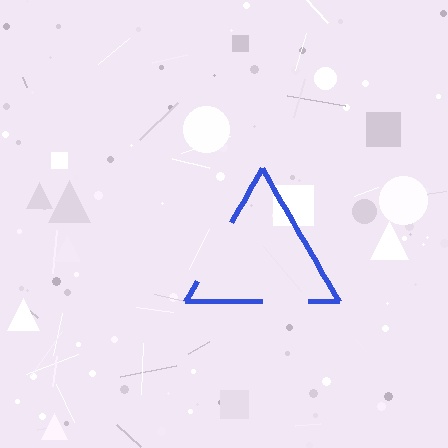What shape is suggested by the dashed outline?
The dashed outline suggests a triangle.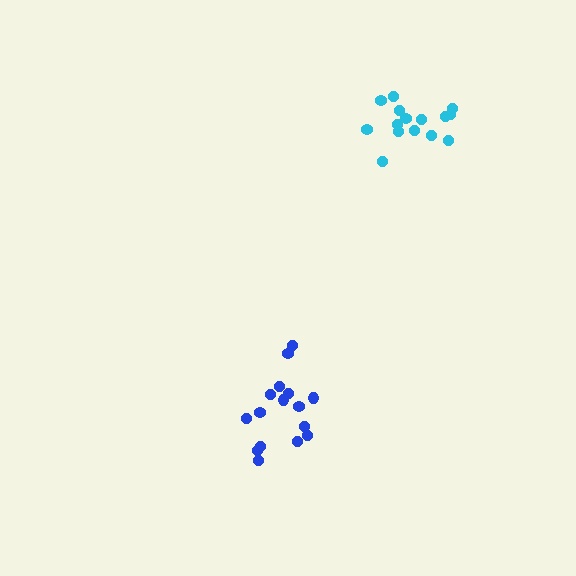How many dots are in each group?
Group 1: 16 dots, Group 2: 15 dots (31 total).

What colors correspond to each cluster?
The clusters are colored: blue, cyan.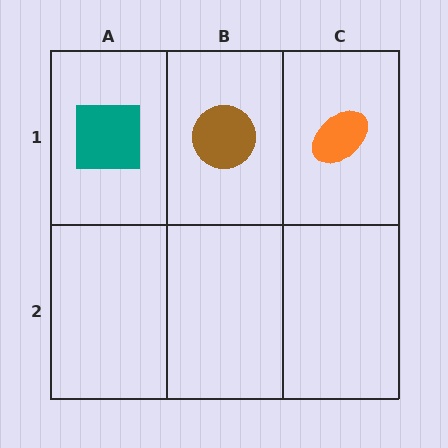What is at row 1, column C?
An orange ellipse.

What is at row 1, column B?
A brown circle.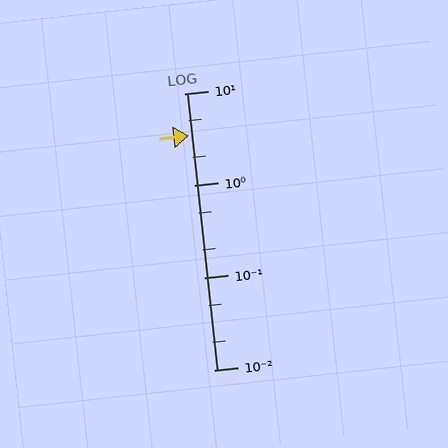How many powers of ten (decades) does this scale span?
The scale spans 3 decades, from 0.01 to 10.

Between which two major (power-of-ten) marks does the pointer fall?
The pointer is between 1 and 10.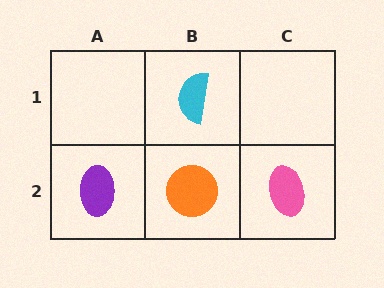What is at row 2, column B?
An orange circle.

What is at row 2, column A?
A purple ellipse.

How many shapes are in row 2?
3 shapes.